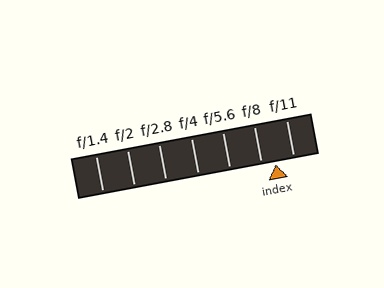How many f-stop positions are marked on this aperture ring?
There are 7 f-stop positions marked.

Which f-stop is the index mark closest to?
The index mark is closest to f/8.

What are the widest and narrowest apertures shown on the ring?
The widest aperture shown is f/1.4 and the narrowest is f/11.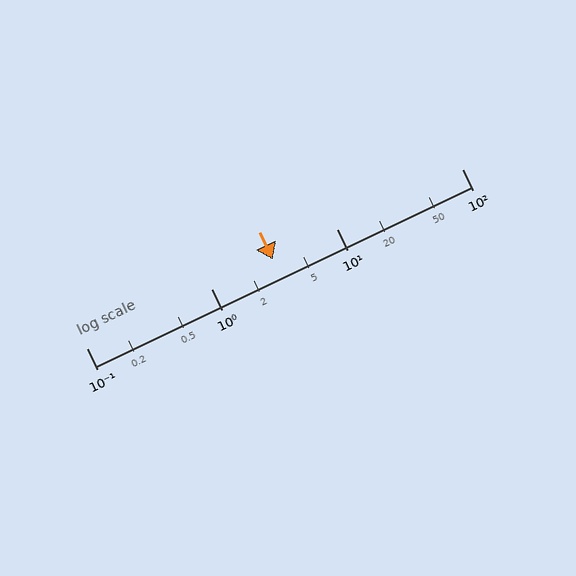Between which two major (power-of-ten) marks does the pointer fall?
The pointer is between 1 and 10.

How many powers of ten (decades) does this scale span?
The scale spans 3 decades, from 0.1 to 100.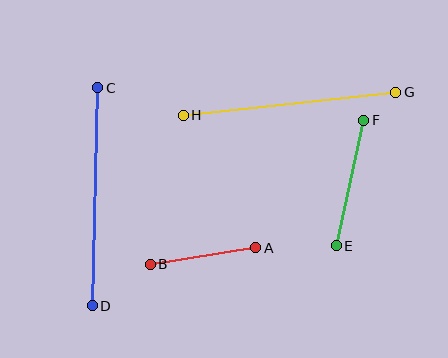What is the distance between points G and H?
The distance is approximately 213 pixels.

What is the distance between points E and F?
The distance is approximately 129 pixels.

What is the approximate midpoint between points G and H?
The midpoint is at approximately (290, 104) pixels.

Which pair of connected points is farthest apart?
Points C and D are farthest apart.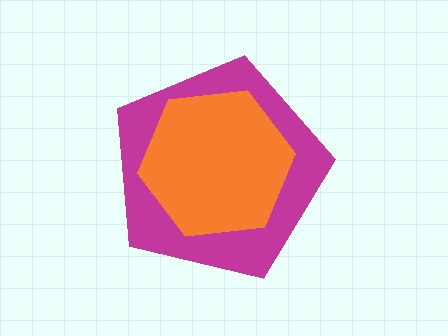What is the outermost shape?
The magenta pentagon.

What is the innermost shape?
The orange hexagon.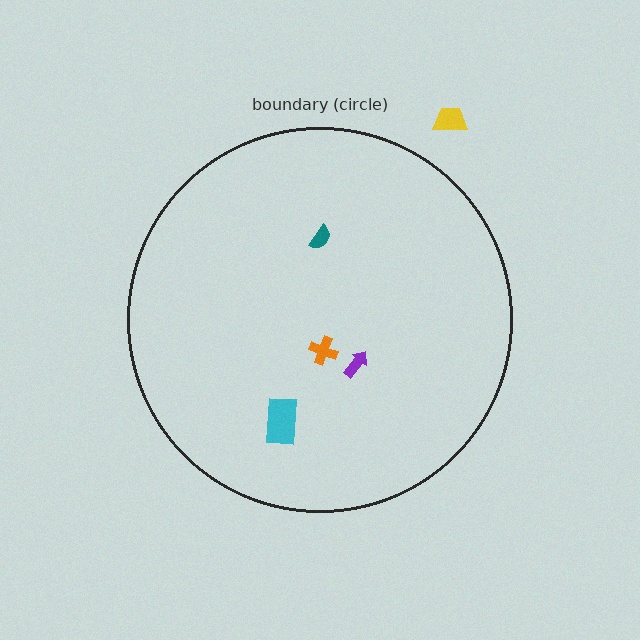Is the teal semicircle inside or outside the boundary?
Inside.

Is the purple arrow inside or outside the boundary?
Inside.